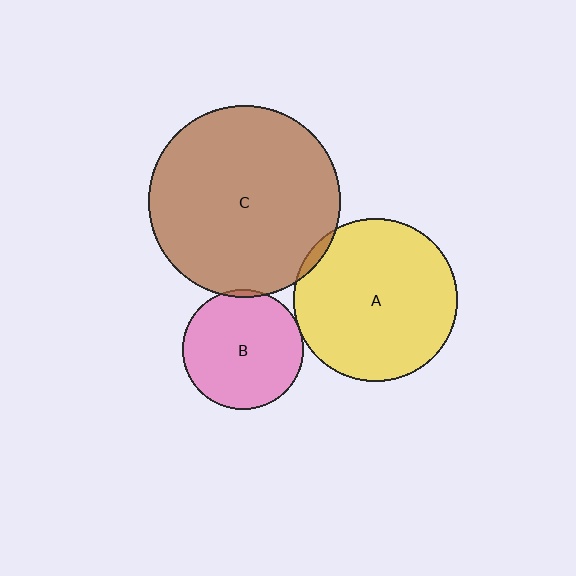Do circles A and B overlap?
Yes.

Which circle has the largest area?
Circle C (brown).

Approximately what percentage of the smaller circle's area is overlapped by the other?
Approximately 5%.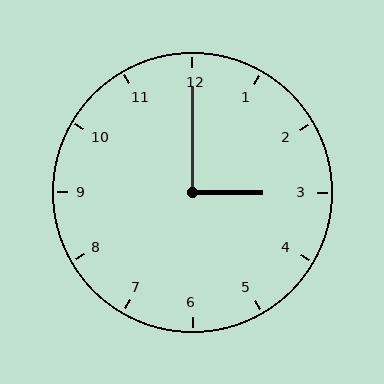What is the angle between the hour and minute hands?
Approximately 90 degrees.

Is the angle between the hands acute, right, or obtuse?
It is right.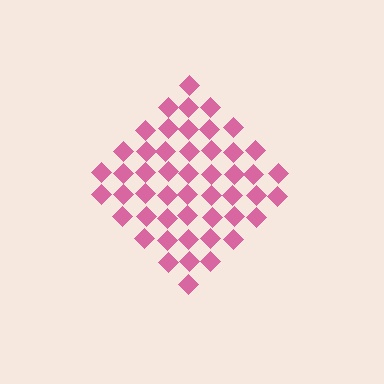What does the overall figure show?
The overall figure shows a diamond.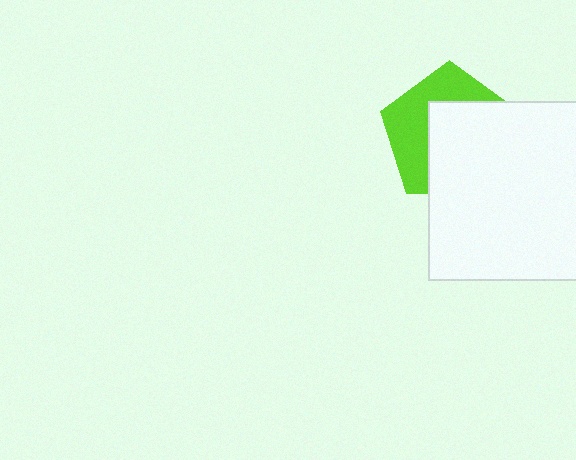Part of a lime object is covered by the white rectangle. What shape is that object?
It is a pentagon.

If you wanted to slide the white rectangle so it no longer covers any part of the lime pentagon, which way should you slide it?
Slide it toward the lower-right — that is the most direct way to separate the two shapes.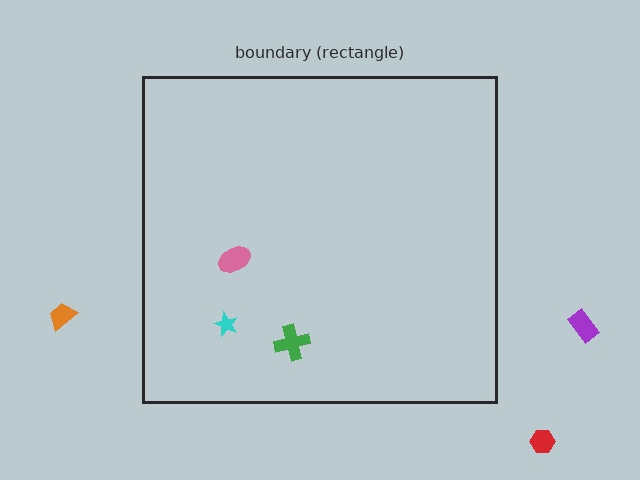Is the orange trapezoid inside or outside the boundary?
Outside.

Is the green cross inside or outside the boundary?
Inside.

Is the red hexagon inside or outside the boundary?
Outside.